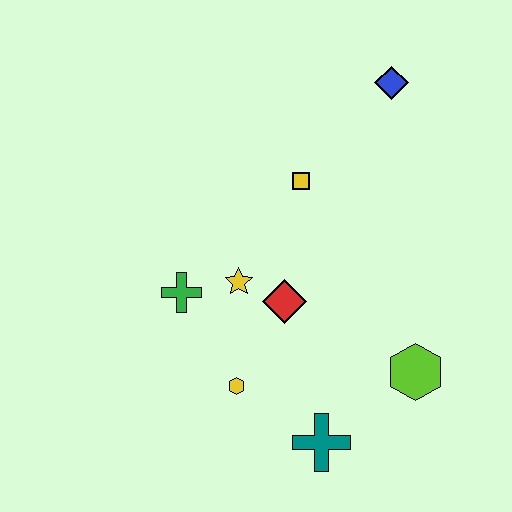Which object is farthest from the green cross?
The blue diamond is farthest from the green cross.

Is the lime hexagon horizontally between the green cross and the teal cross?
No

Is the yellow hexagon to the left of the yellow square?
Yes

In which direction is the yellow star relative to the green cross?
The yellow star is to the right of the green cross.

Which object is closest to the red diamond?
The yellow star is closest to the red diamond.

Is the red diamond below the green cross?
Yes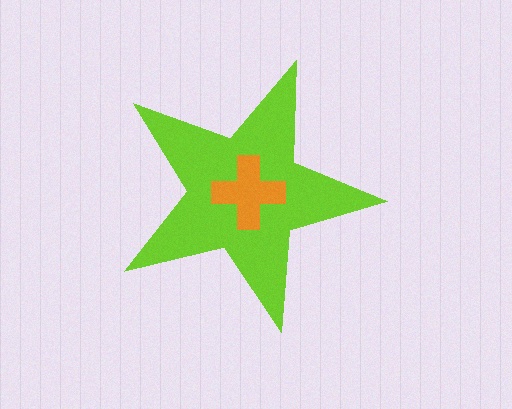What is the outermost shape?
The lime star.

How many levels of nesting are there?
2.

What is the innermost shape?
The orange cross.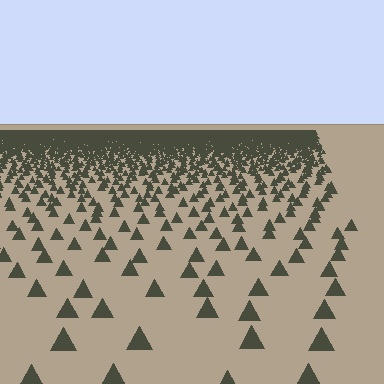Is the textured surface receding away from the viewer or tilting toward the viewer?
The surface is receding away from the viewer. Texture elements get smaller and denser toward the top.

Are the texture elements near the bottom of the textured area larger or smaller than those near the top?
Larger. Near the bottom, elements are closer to the viewer and appear at a bigger on-screen size.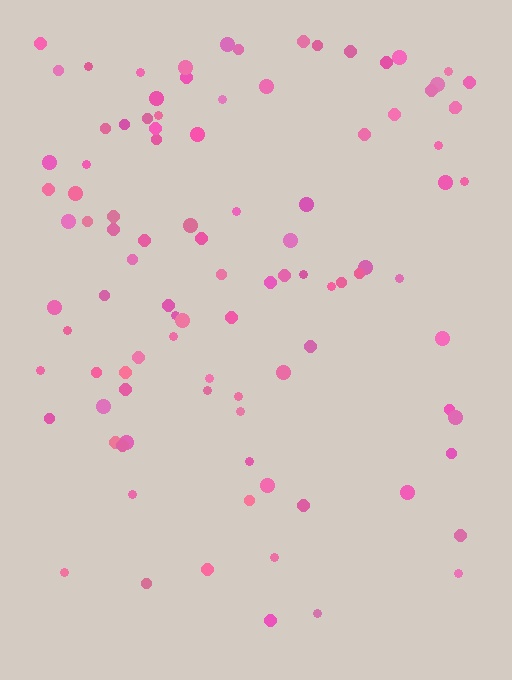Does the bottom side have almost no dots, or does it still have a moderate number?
Still a moderate number, just noticeably fewer than the top.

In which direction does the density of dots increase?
From bottom to top, with the top side densest.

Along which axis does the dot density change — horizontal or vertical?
Vertical.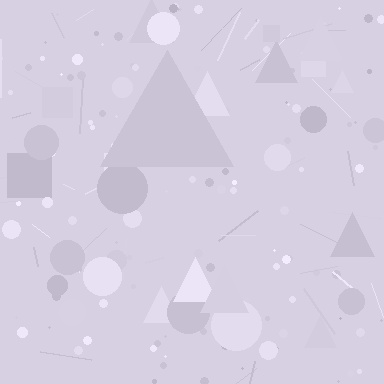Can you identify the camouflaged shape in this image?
The camouflaged shape is a triangle.